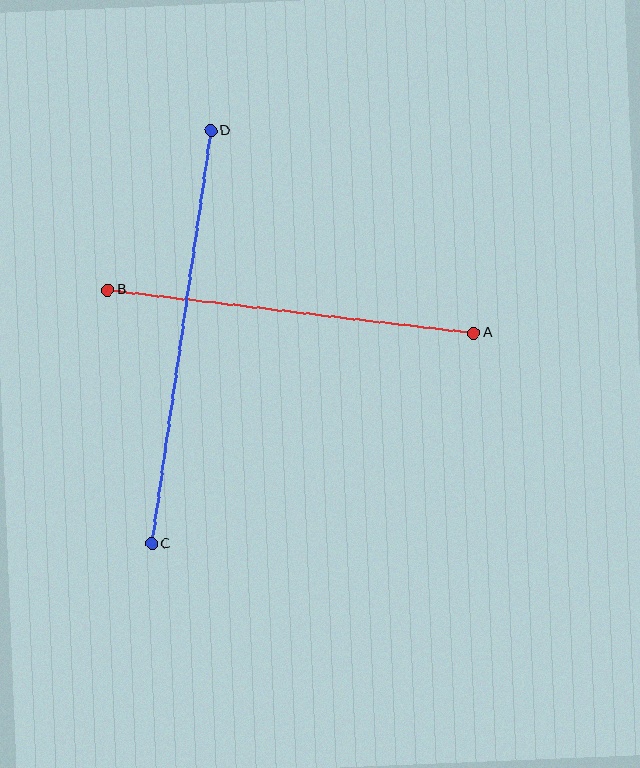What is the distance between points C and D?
The distance is approximately 417 pixels.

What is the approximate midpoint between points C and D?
The midpoint is at approximately (181, 337) pixels.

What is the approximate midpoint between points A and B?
The midpoint is at approximately (291, 311) pixels.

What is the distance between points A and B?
The distance is approximately 368 pixels.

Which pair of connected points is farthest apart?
Points C and D are farthest apart.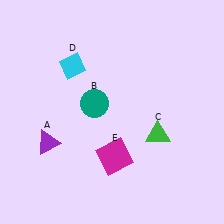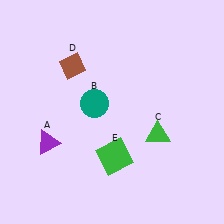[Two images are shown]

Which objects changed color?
D changed from cyan to brown. E changed from magenta to green.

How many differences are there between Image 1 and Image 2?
There are 2 differences between the two images.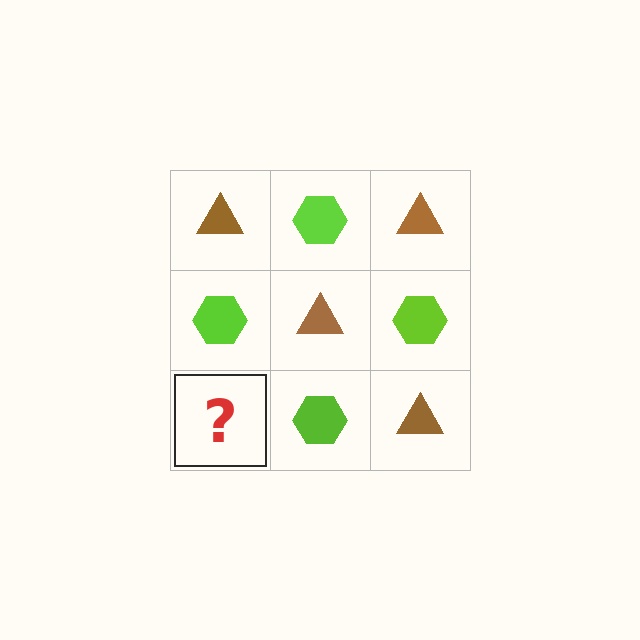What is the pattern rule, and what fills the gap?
The rule is that it alternates brown triangle and lime hexagon in a checkerboard pattern. The gap should be filled with a brown triangle.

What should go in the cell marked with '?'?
The missing cell should contain a brown triangle.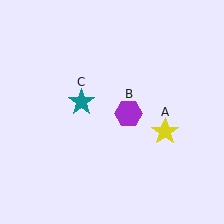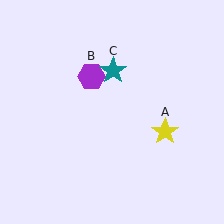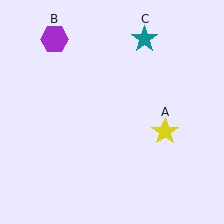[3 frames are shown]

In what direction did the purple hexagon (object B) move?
The purple hexagon (object B) moved up and to the left.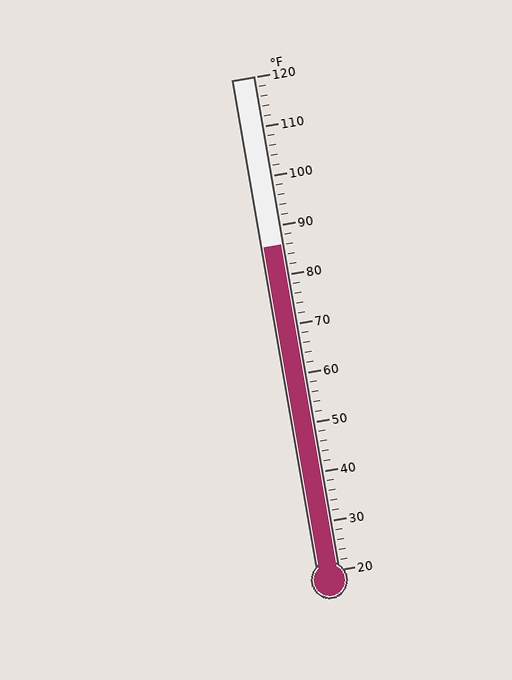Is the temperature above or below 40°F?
The temperature is above 40°F.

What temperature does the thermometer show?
The thermometer shows approximately 86°F.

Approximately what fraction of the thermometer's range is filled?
The thermometer is filled to approximately 65% of its range.